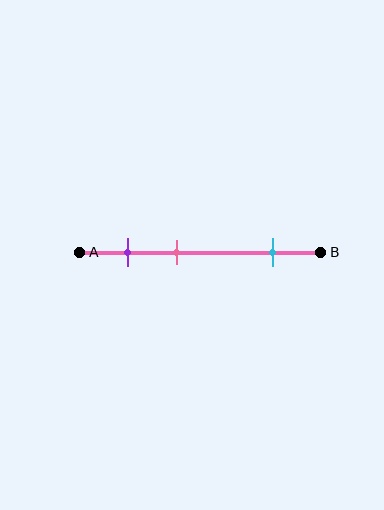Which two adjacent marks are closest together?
The purple and pink marks are the closest adjacent pair.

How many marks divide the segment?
There are 3 marks dividing the segment.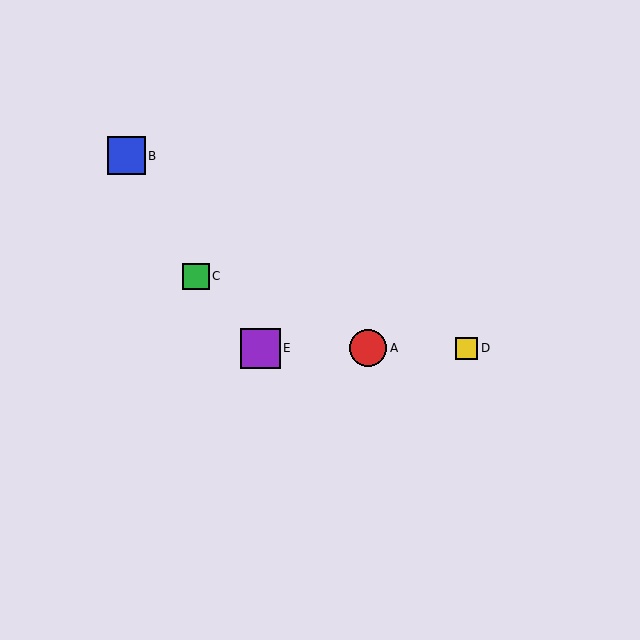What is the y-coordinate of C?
Object C is at y≈276.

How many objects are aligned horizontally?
3 objects (A, D, E) are aligned horizontally.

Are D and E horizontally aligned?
Yes, both are at y≈348.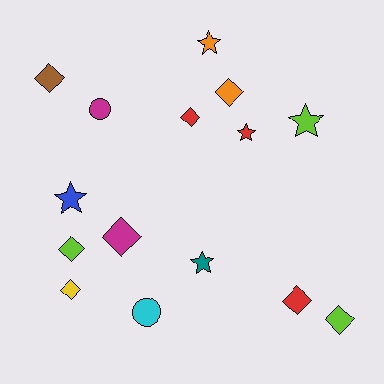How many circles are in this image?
There are 2 circles.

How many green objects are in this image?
There are no green objects.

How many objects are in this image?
There are 15 objects.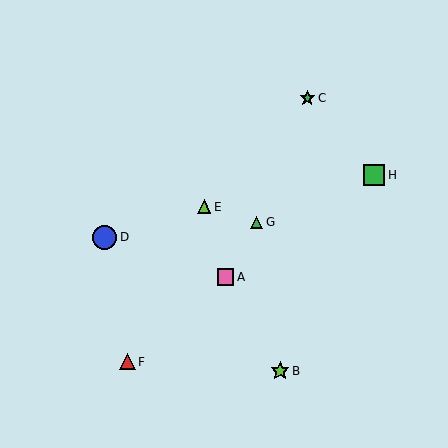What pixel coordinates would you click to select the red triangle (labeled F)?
Click at (128, 362) to select the red triangle F.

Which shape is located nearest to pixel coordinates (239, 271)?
The pink square (labeled A) at (226, 277) is nearest to that location.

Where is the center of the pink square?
The center of the pink square is at (226, 277).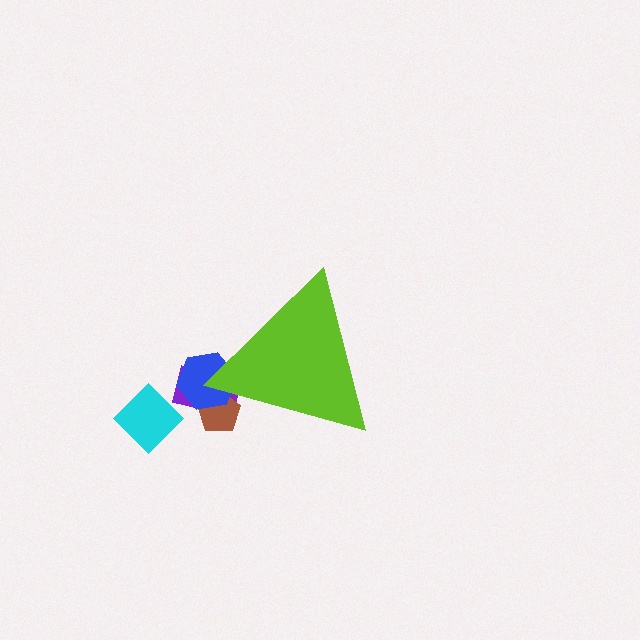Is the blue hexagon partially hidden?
Yes, the blue hexagon is partially hidden behind the lime triangle.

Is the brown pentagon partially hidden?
Yes, the brown pentagon is partially hidden behind the lime triangle.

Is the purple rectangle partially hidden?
Yes, the purple rectangle is partially hidden behind the lime triangle.